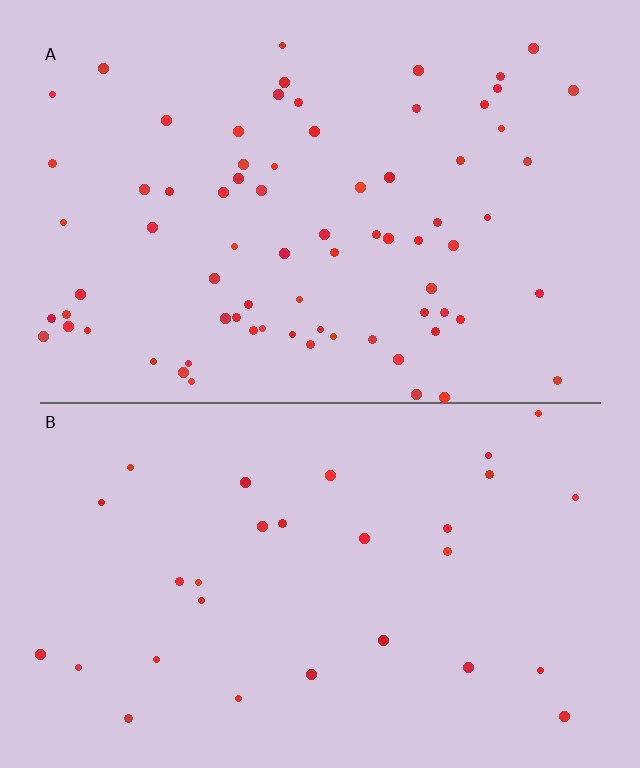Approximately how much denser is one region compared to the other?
Approximately 2.5× — region A over region B.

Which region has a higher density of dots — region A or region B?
A (the top).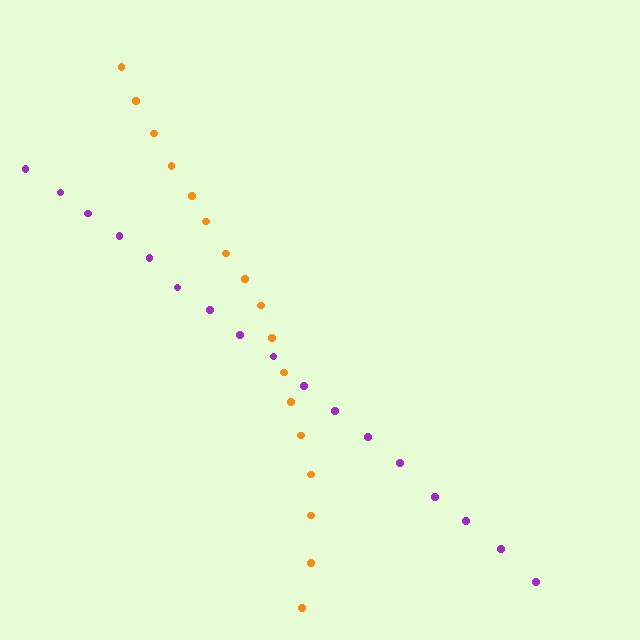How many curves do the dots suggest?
There are 2 distinct paths.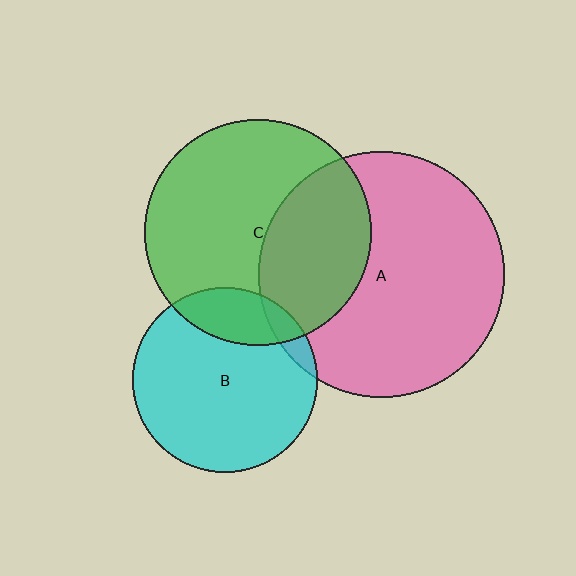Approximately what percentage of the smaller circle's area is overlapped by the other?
Approximately 20%.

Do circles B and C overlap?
Yes.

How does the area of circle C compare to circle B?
Approximately 1.5 times.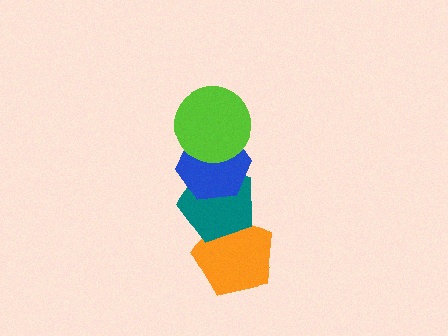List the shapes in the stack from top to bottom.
From top to bottom: the lime circle, the blue hexagon, the teal pentagon, the orange pentagon.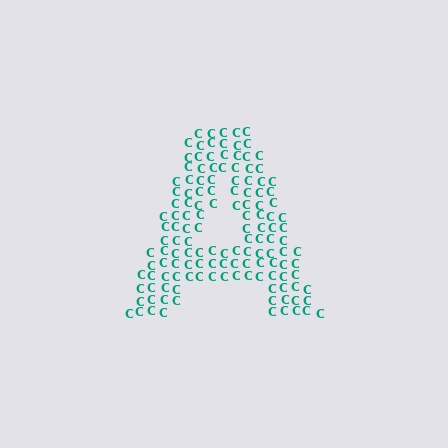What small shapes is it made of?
It is made of small letter C's.